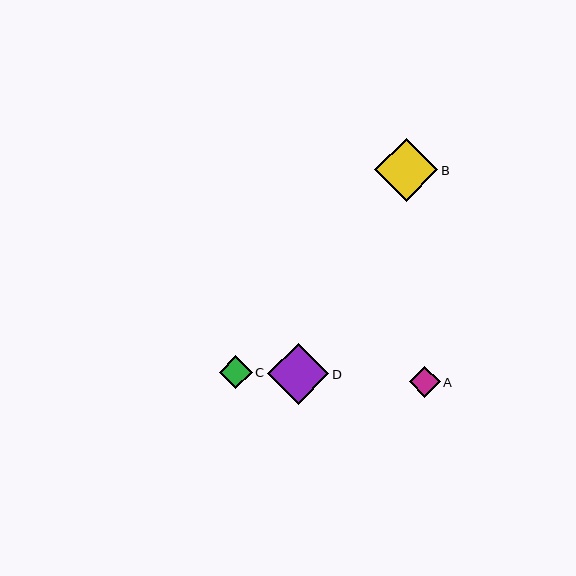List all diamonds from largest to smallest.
From largest to smallest: B, D, C, A.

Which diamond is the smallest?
Diamond A is the smallest with a size of approximately 31 pixels.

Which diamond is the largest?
Diamond B is the largest with a size of approximately 63 pixels.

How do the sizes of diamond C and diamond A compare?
Diamond C and diamond A are approximately the same size.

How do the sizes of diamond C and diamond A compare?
Diamond C and diamond A are approximately the same size.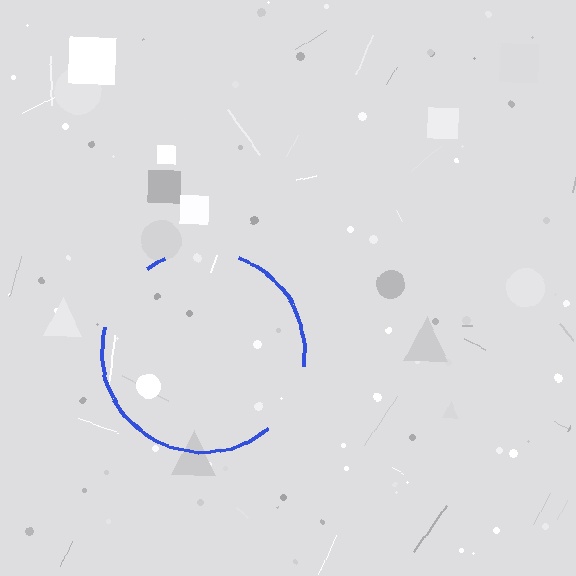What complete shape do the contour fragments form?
The contour fragments form a circle.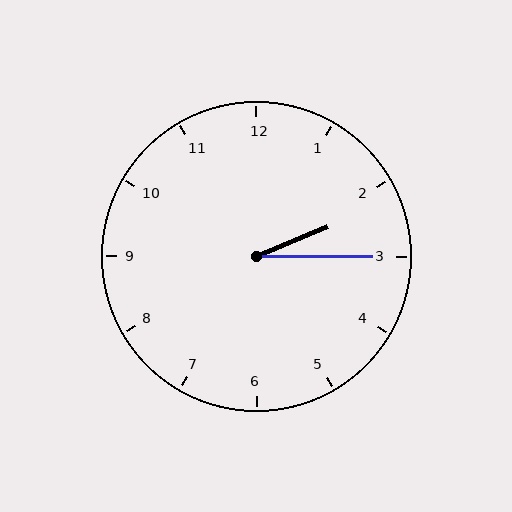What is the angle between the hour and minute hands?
Approximately 22 degrees.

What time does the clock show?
2:15.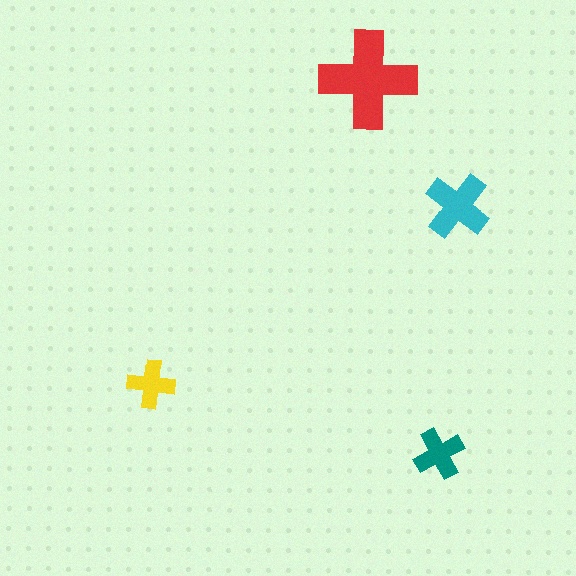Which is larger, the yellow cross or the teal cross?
The teal one.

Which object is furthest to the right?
The cyan cross is rightmost.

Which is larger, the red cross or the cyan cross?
The red one.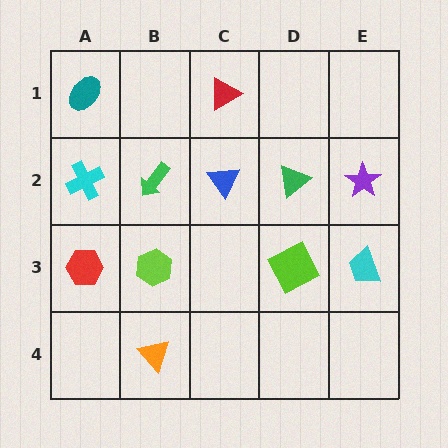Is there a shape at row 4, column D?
No, that cell is empty.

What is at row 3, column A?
A red hexagon.